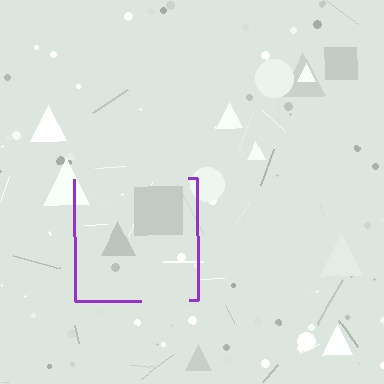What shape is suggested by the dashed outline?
The dashed outline suggests a square.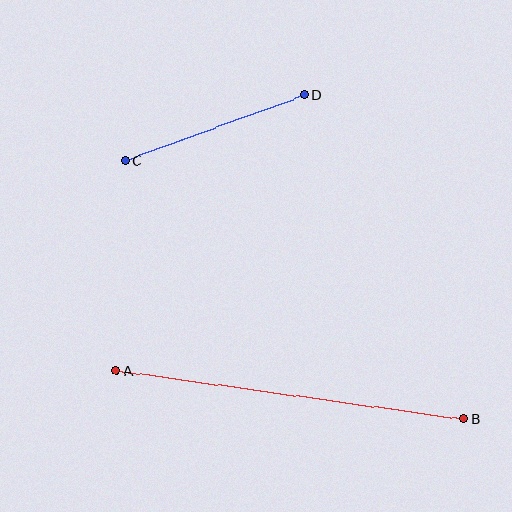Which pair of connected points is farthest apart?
Points A and B are farthest apart.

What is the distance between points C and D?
The distance is approximately 191 pixels.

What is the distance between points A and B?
The distance is approximately 351 pixels.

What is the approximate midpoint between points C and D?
The midpoint is at approximately (215, 128) pixels.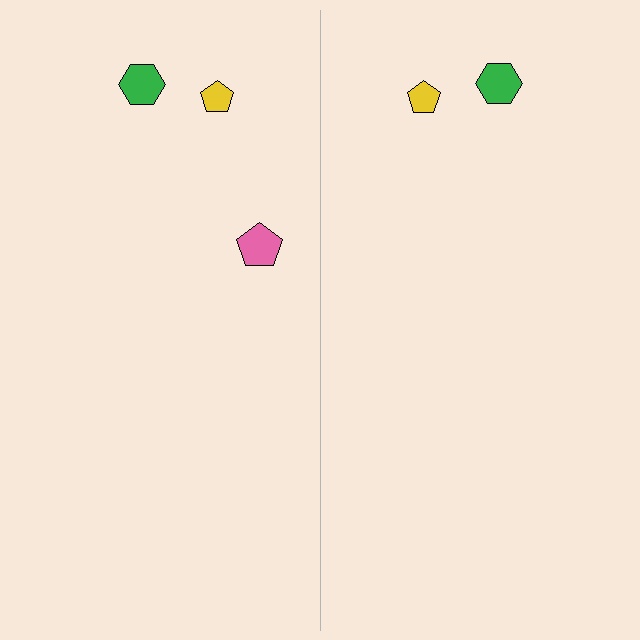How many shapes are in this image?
There are 5 shapes in this image.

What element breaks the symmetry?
A pink pentagon is missing from the right side.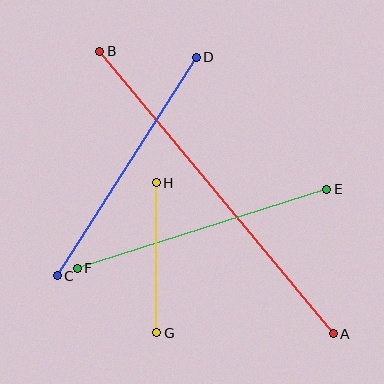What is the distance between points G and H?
The distance is approximately 150 pixels.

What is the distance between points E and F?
The distance is approximately 262 pixels.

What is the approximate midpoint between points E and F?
The midpoint is at approximately (202, 229) pixels.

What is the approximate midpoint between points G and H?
The midpoint is at approximately (156, 258) pixels.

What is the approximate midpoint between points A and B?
The midpoint is at approximately (217, 193) pixels.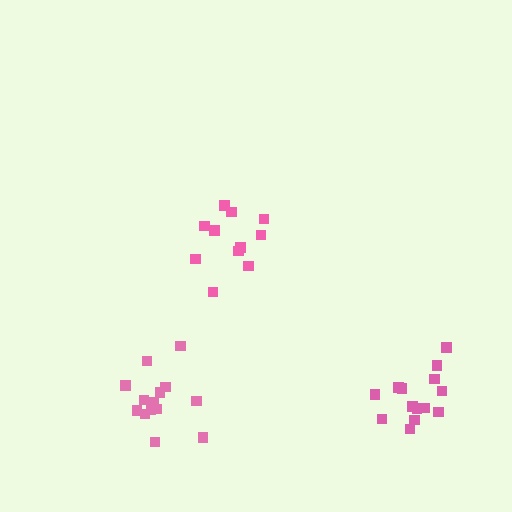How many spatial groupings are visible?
There are 3 spatial groupings.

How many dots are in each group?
Group 1: 11 dots, Group 2: 14 dots, Group 3: 14 dots (39 total).